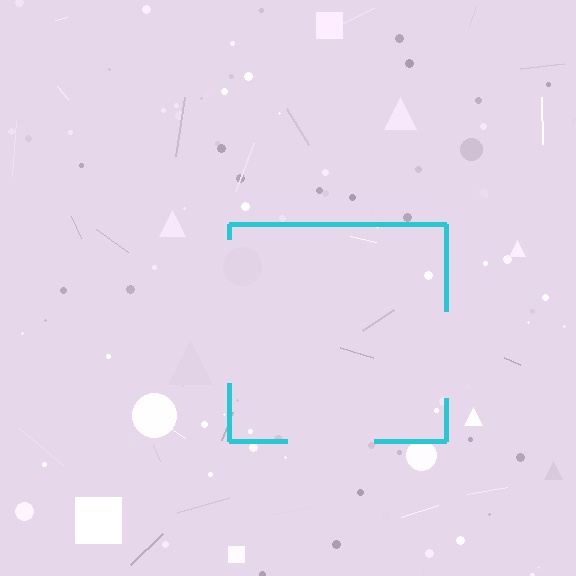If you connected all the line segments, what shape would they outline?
They would outline a square.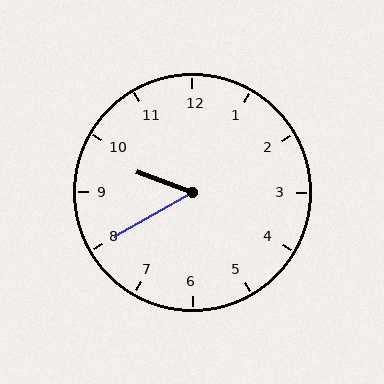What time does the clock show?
9:40.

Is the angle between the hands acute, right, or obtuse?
It is acute.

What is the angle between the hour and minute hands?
Approximately 50 degrees.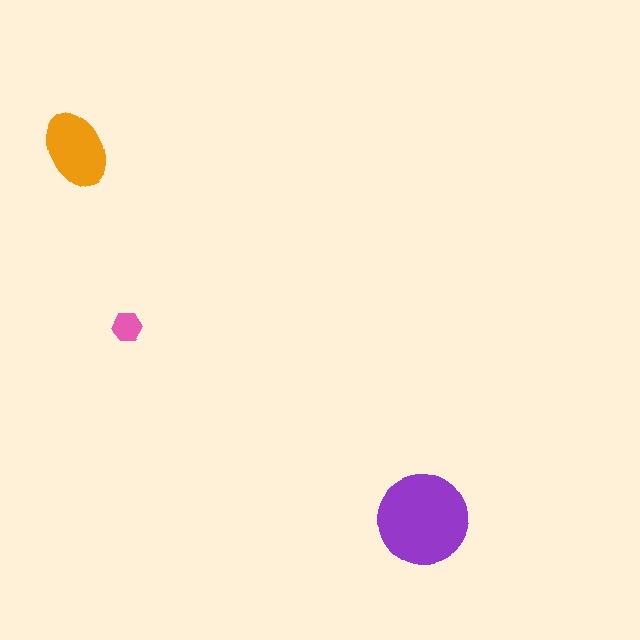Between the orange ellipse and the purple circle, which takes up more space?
The purple circle.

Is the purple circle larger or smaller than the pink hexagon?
Larger.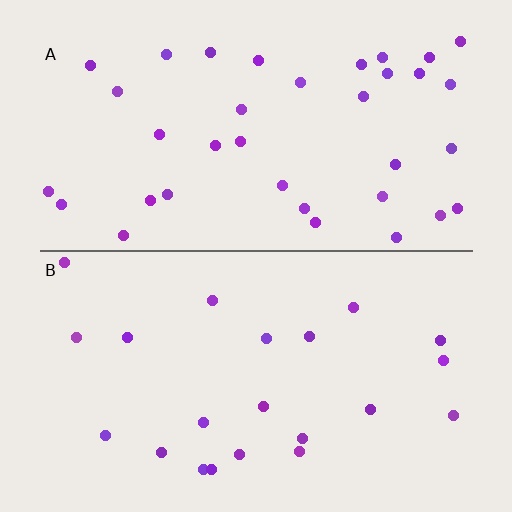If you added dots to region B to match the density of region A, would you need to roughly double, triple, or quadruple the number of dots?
Approximately double.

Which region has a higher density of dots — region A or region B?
A (the top).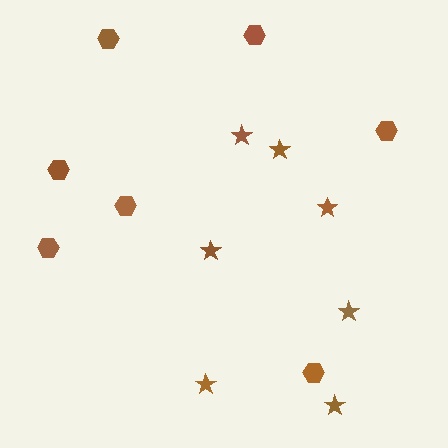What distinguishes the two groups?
There are 2 groups: one group of hexagons (7) and one group of stars (7).